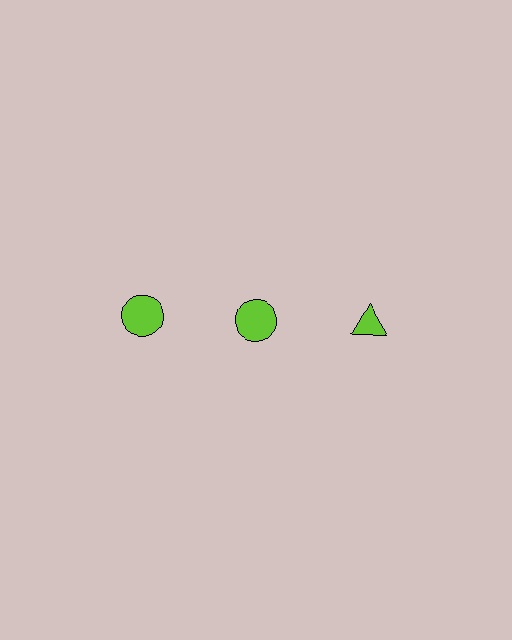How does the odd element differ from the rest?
It has a different shape: triangle instead of circle.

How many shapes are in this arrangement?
There are 3 shapes arranged in a grid pattern.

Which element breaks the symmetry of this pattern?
The lime triangle in the top row, center column breaks the symmetry. All other shapes are lime circles.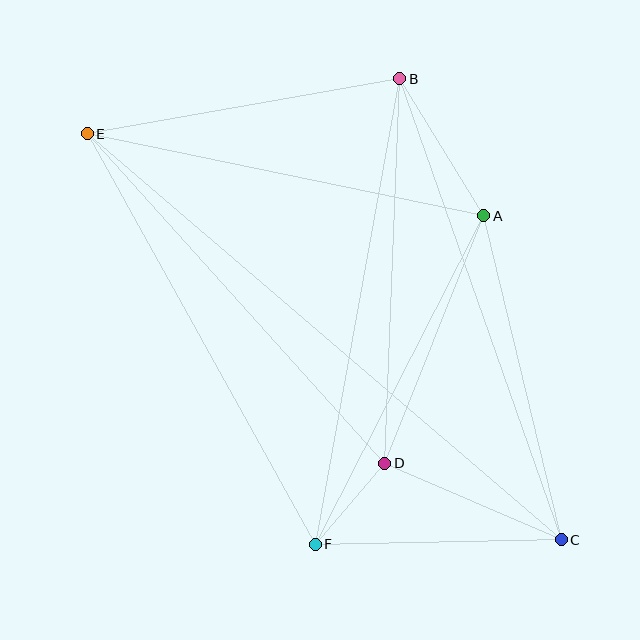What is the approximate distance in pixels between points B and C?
The distance between B and C is approximately 488 pixels.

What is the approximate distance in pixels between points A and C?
The distance between A and C is approximately 333 pixels.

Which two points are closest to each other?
Points D and F are closest to each other.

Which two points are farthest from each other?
Points C and E are farthest from each other.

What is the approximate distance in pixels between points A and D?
The distance between A and D is approximately 267 pixels.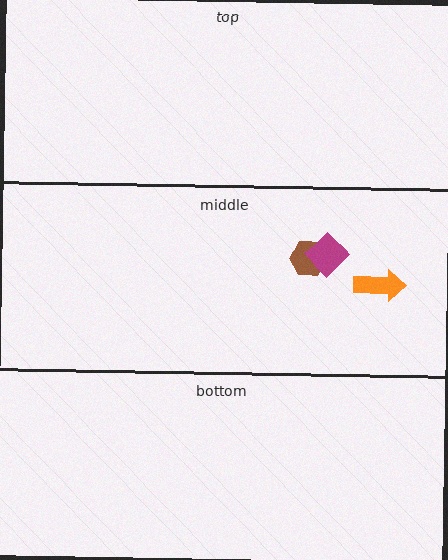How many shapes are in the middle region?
3.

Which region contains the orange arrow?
The middle region.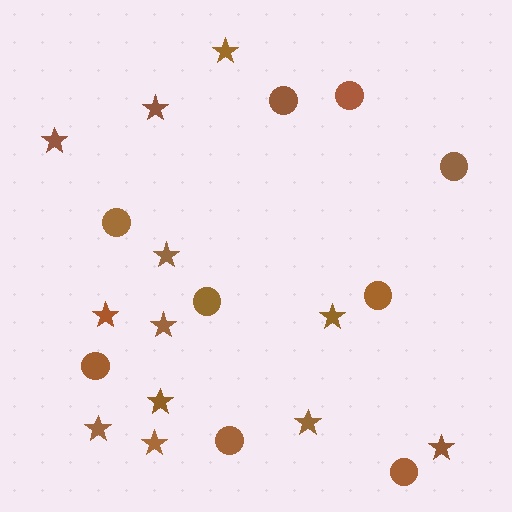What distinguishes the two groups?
There are 2 groups: one group of stars (12) and one group of circles (9).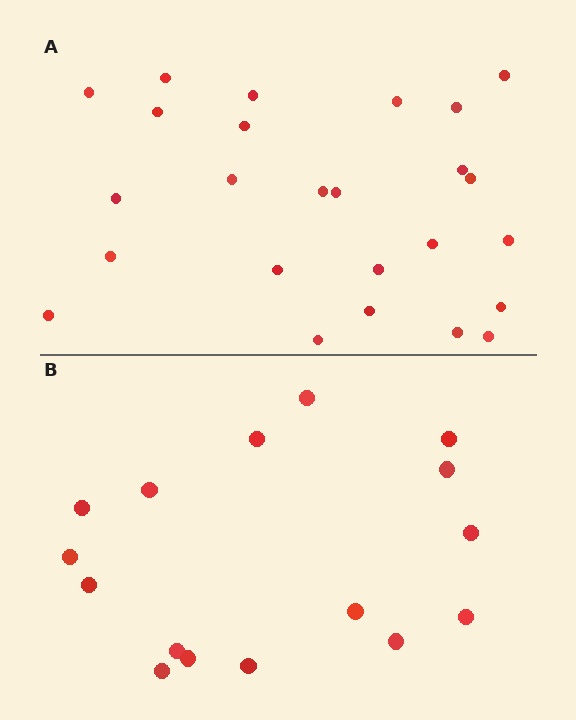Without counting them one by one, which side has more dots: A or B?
Region A (the top region) has more dots.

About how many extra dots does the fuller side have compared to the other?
Region A has roughly 8 or so more dots than region B.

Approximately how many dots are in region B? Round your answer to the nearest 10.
About 20 dots. (The exact count is 16, which rounds to 20.)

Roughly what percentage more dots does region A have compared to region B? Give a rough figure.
About 55% more.